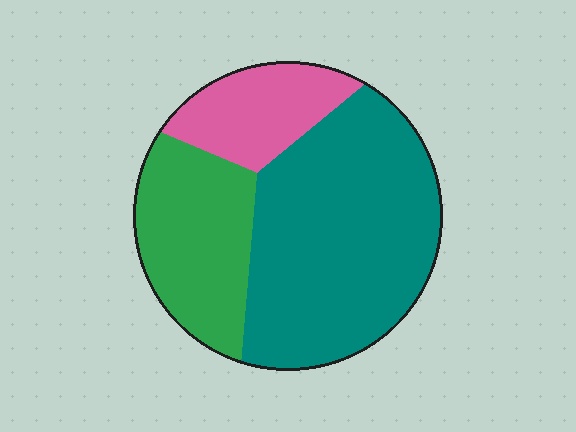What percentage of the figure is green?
Green covers roughly 25% of the figure.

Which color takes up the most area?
Teal, at roughly 55%.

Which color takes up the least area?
Pink, at roughly 15%.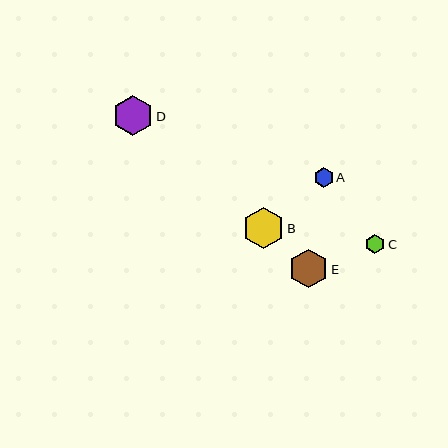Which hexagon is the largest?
Hexagon B is the largest with a size of approximately 42 pixels.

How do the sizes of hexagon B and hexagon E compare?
Hexagon B and hexagon E are approximately the same size.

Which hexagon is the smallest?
Hexagon A is the smallest with a size of approximately 19 pixels.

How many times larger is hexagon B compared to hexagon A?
Hexagon B is approximately 2.2 times the size of hexagon A.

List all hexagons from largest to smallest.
From largest to smallest: B, D, E, C, A.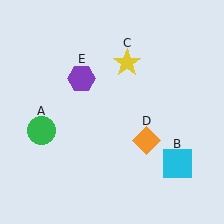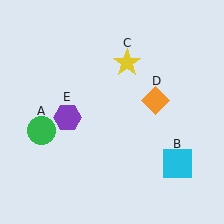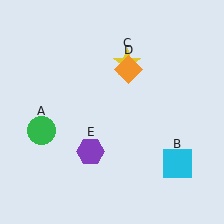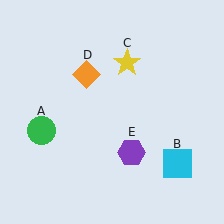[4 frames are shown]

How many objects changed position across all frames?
2 objects changed position: orange diamond (object D), purple hexagon (object E).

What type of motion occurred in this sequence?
The orange diamond (object D), purple hexagon (object E) rotated counterclockwise around the center of the scene.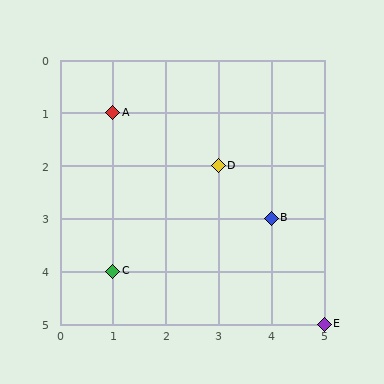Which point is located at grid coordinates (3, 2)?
Point D is at (3, 2).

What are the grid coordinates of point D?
Point D is at grid coordinates (3, 2).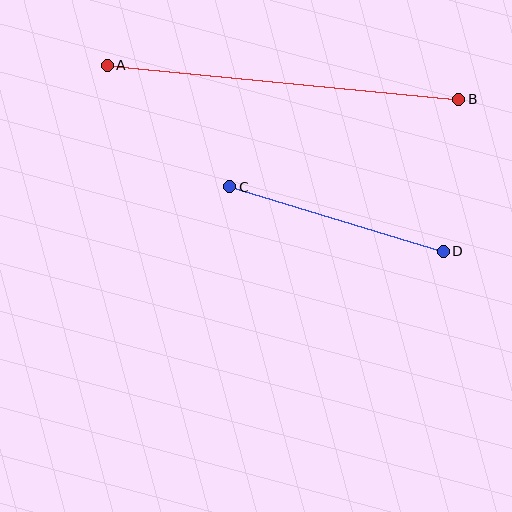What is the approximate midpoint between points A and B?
The midpoint is at approximately (283, 82) pixels.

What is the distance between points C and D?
The distance is approximately 223 pixels.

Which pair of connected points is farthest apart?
Points A and B are farthest apart.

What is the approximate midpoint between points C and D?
The midpoint is at approximately (337, 219) pixels.